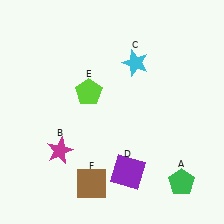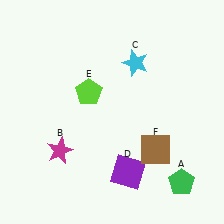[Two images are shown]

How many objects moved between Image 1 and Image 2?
1 object moved between the two images.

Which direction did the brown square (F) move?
The brown square (F) moved right.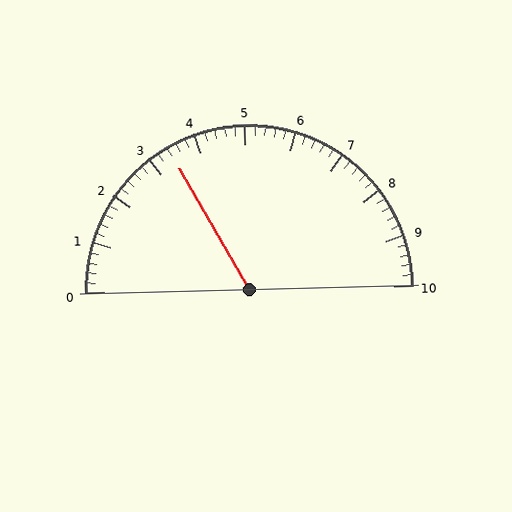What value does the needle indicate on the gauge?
The needle indicates approximately 3.4.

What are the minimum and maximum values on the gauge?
The gauge ranges from 0 to 10.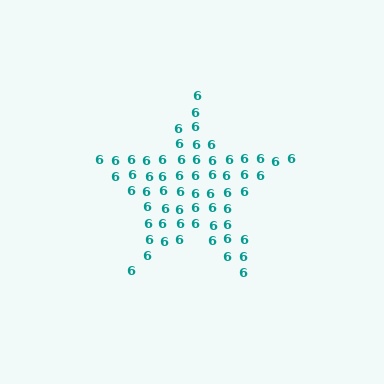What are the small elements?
The small elements are digit 6's.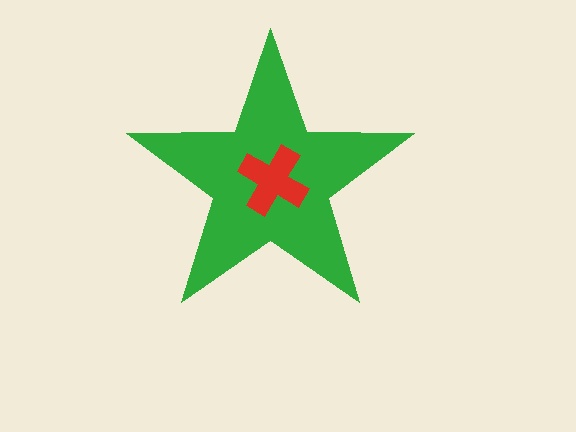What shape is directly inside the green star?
The red cross.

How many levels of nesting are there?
2.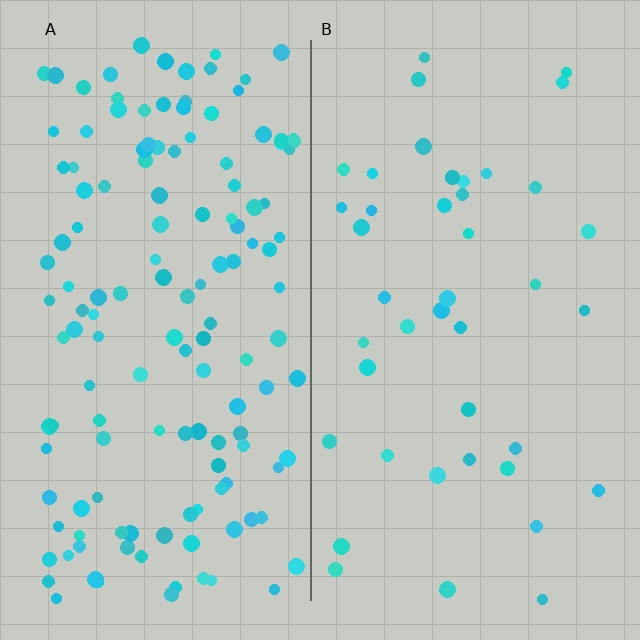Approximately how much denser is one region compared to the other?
Approximately 3.3× — region A over region B.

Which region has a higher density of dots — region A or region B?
A (the left).